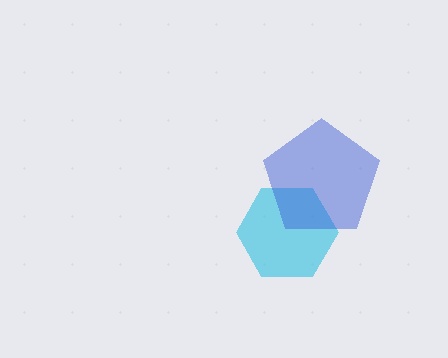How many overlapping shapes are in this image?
There are 2 overlapping shapes in the image.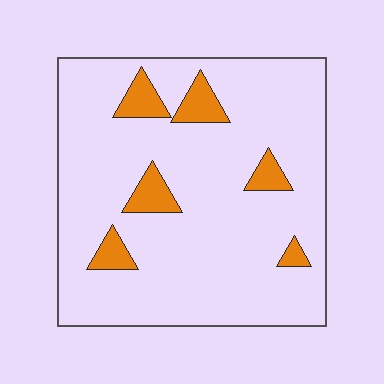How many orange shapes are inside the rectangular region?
6.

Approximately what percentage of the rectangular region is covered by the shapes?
Approximately 10%.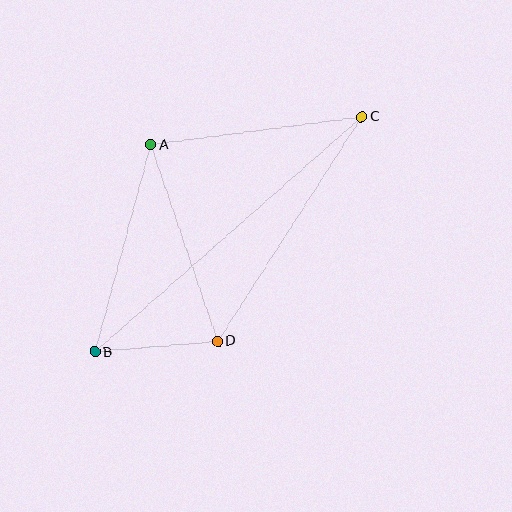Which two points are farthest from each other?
Points B and C are farthest from each other.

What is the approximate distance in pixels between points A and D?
The distance between A and D is approximately 207 pixels.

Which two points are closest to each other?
Points B and D are closest to each other.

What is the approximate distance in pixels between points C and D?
The distance between C and D is approximately 267 pixels.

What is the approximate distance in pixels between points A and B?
The distance between A and B is approximately 214 pixels.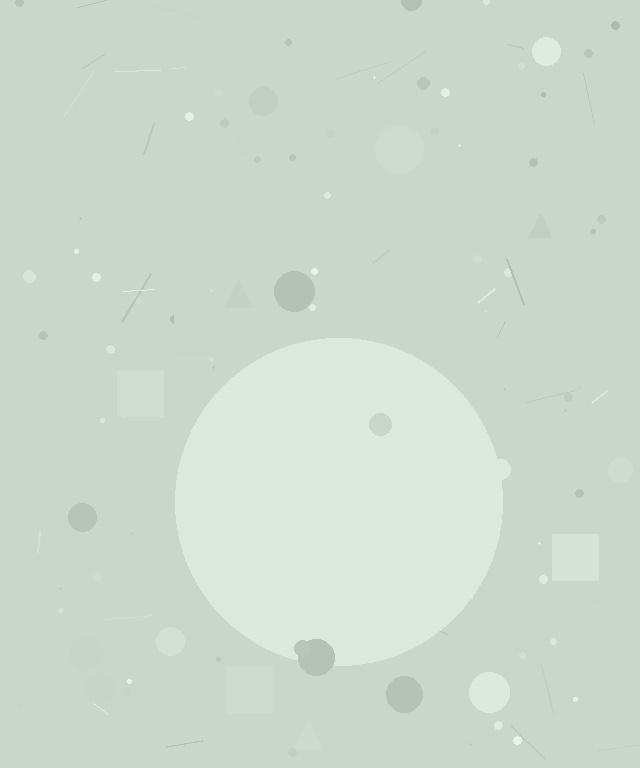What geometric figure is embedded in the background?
A circle is embedded in the background.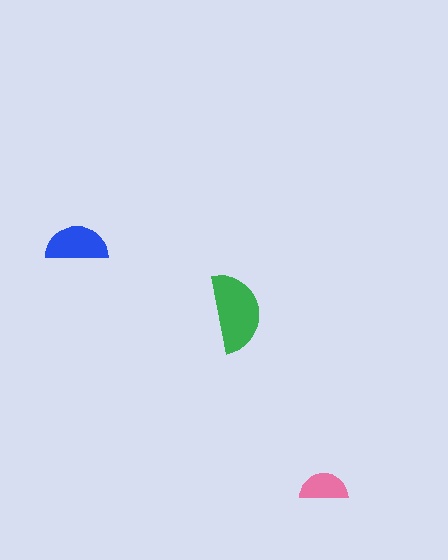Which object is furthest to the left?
The blue semicircle is leftmost.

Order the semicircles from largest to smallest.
the green one, the blue one, the pink one.